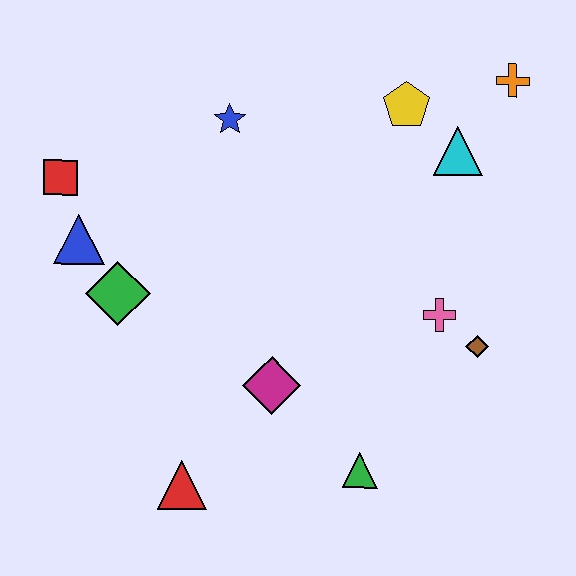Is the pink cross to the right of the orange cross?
No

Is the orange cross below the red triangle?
No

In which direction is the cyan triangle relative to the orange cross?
The cyan triangle is below the orange cross.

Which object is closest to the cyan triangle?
The yellow pentagon is closest to the cyan triangle.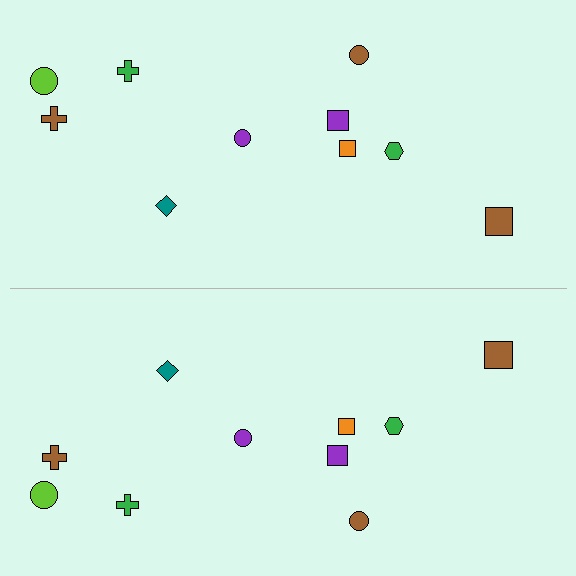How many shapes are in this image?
There are 20 shapes in this image.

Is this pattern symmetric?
Yes, this pattern has bilateral (reflection) symmetry.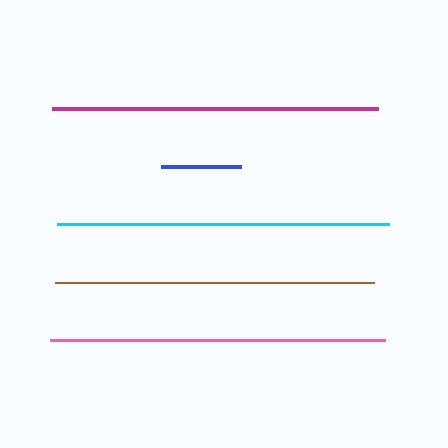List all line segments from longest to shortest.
From longest to shortest: pink, cyan, magenta, brown, blue.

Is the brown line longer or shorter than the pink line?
The pink line is longer than the brown line.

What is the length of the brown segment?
The brown segment is approximately 319 pixels long.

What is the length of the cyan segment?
The cyan segment is approximately 331 pixels long.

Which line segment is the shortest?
The blue line is the shortest at approximately 80 pixels.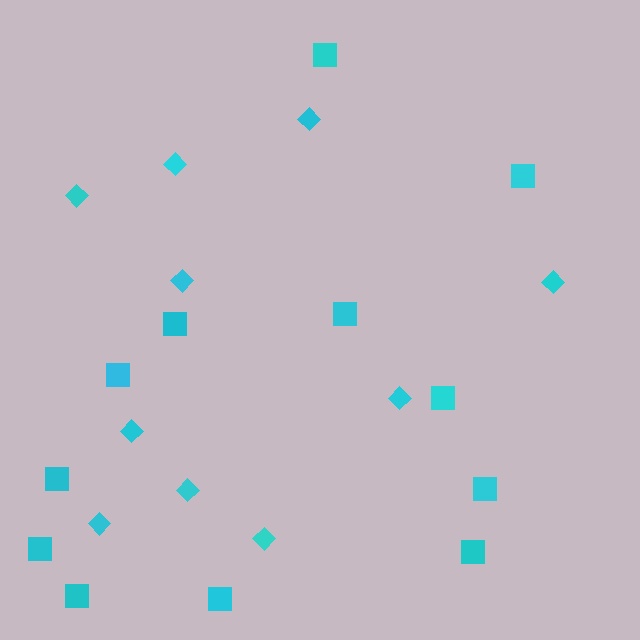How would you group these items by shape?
There are 2 groups: one group of squares (12) and one group of diamonds (10).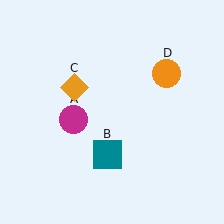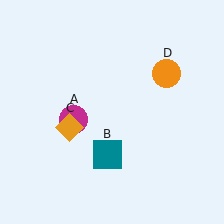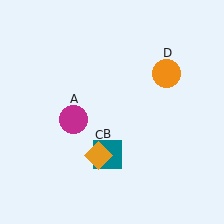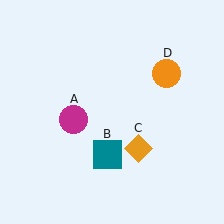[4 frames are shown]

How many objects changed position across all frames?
1 object changed position: orange diamond (object C).